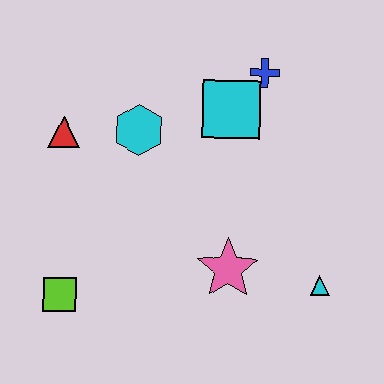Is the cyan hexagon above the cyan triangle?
Yes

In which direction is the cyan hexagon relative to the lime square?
The cyan hexagon is above the lime square.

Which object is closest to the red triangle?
The cyan hexagon is closest to the red triangle.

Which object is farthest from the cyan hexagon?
The cyan triangle is farthest from the cyan hexagon.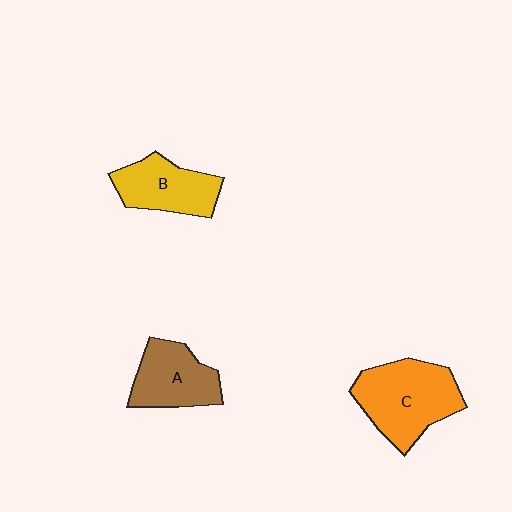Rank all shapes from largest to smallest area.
From largest to smallest: C (orange), A (brown), B (yellow).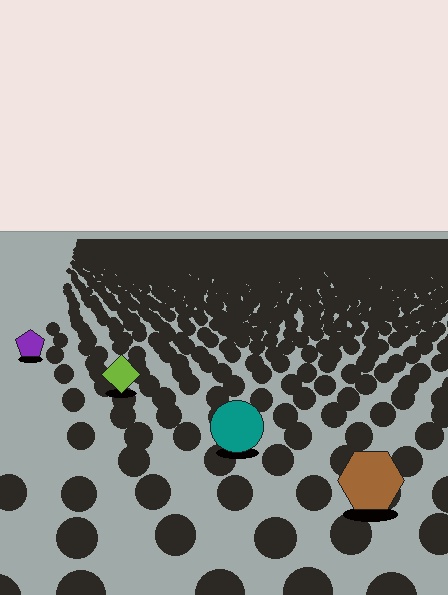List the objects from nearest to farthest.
From nearest to farthest: the brown hexagon, the teal circle, the lime diamond, the purple pentagon.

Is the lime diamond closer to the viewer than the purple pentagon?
Yes. The lime diamond is closer — you can tell from the texture gradient: the ground texture is coarser near it.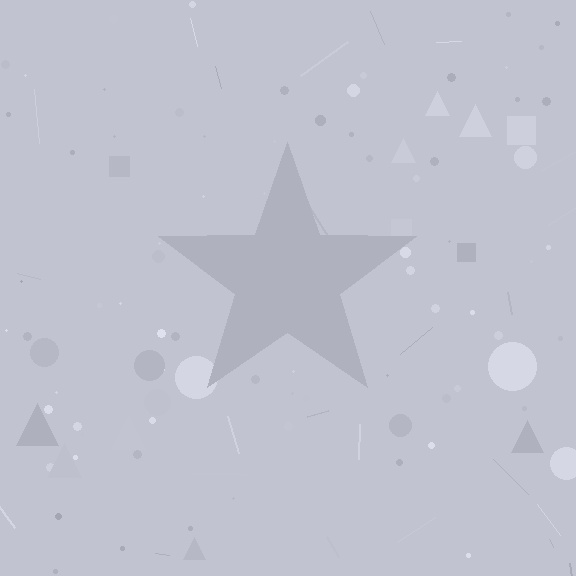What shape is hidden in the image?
A star is hidden in the image.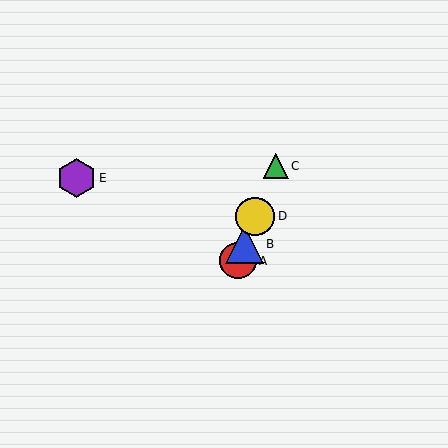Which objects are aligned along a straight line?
Objects A, B, C, D are aligned along a straight line.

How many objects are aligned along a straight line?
4 objects (A, B, C, D) are aligned along a straight line.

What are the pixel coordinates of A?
Object A is at (238, 261).